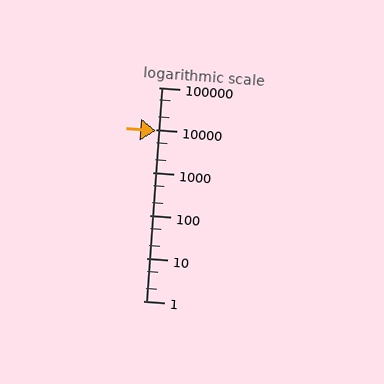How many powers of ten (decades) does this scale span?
The scale spans 5 decades, from 1 to 100000.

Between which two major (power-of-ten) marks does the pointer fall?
The pointer is between 1000 and 10000.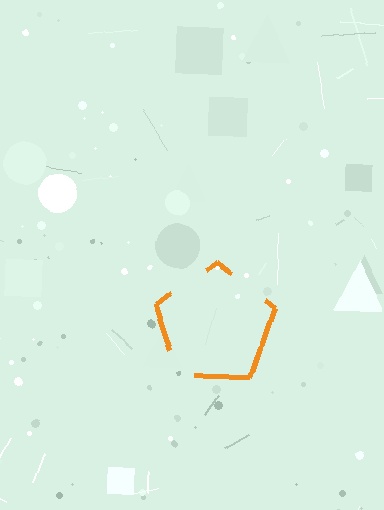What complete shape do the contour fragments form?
The contour fragments form a pentagon.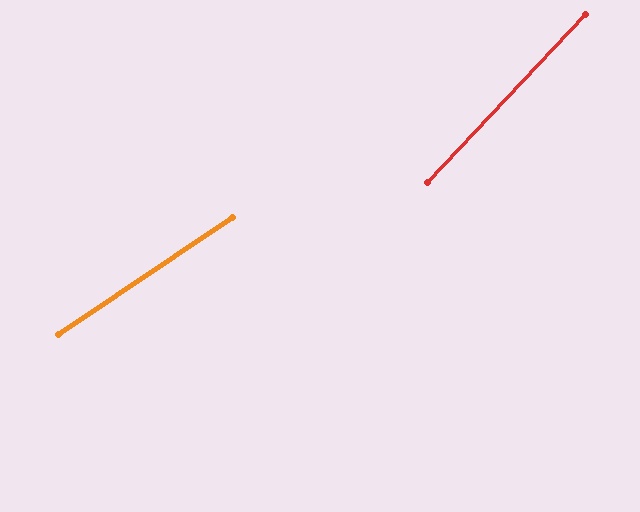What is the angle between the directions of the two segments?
Approximately 13 degrees.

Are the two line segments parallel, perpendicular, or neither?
Neither parallel nor perpendicular — they differ by about 13°.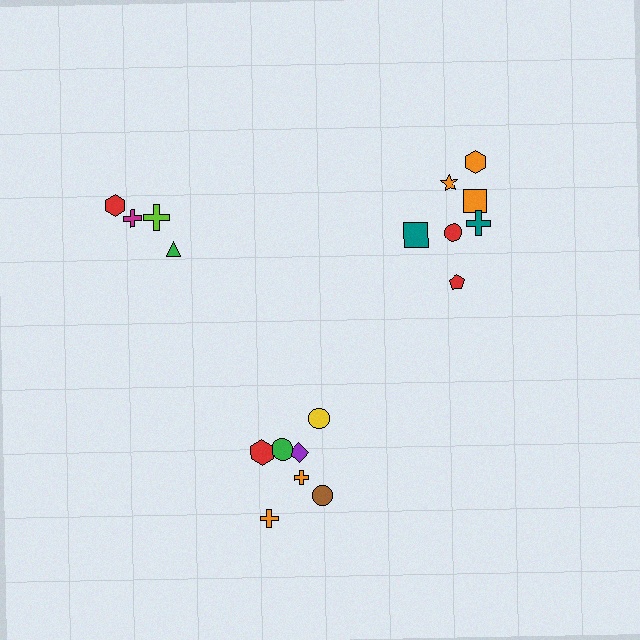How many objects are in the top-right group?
There are 7 objects.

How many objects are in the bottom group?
There are 7 objects.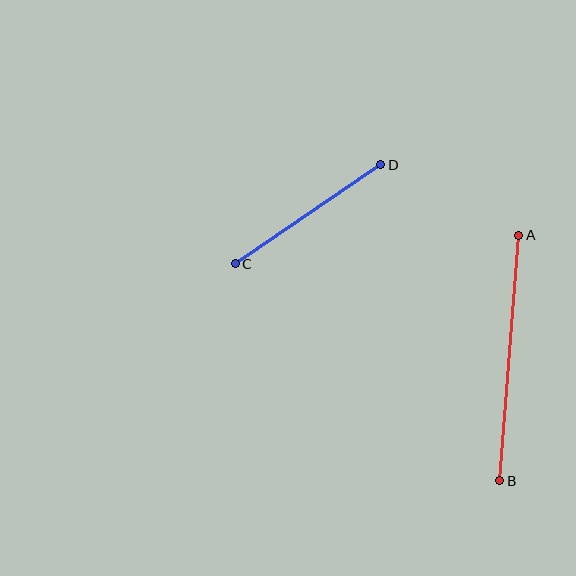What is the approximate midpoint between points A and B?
The midpoint is at approximately (509, 358) pixels.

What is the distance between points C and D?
The distance is approximately 176 pixels.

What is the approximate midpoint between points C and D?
The midpoint is at approximately (308, 214) pixels.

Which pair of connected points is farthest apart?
Points A and B are farthest apart.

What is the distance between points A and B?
The distance is approximately 246 pixels.